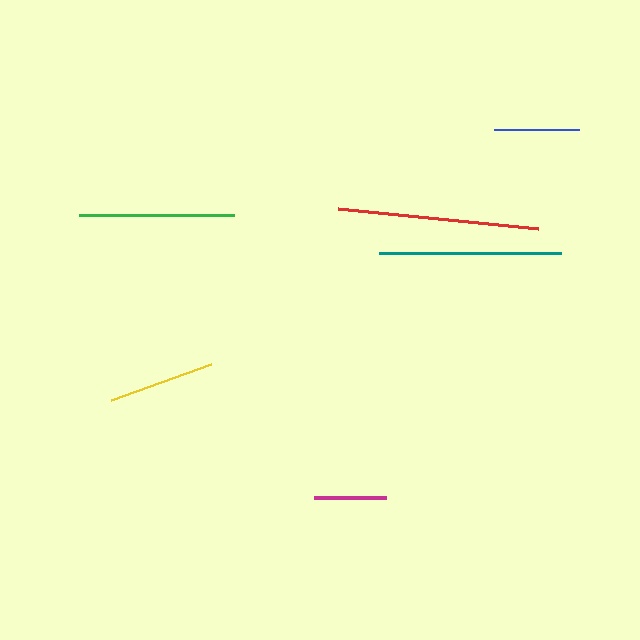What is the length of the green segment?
The green segment is approximately 156 pixels long.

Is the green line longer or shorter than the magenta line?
The green line is longer than the magenta line.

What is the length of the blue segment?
The blue segment is approximately 86 pixels long.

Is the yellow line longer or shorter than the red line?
The red line is longer than the yellow line.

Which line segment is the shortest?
The magenta line is the shortest at approximately 72 pixels.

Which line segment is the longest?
The red line is the longest at approximately 201 pixels.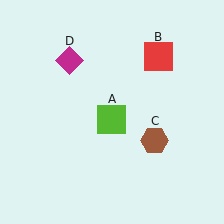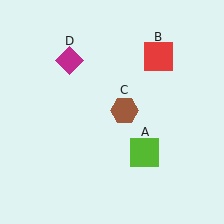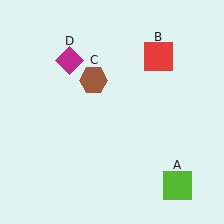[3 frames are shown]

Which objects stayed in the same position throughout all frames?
Red square (object B) and magenta diamond (object D) remained stationary.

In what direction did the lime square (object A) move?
The lime square (object A) moved down and to the right.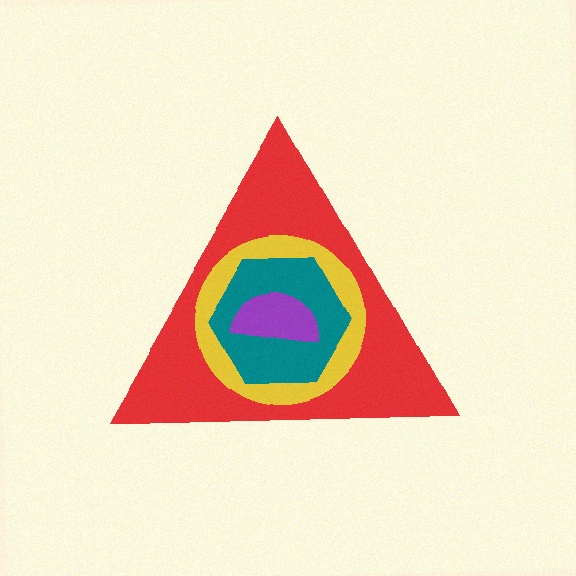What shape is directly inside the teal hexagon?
The purple semicircle.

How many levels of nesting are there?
4.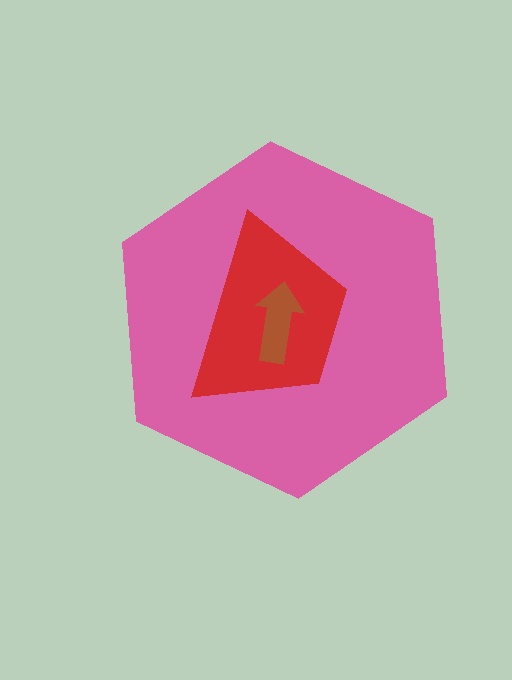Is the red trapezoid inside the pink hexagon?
Yes.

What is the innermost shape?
The brown arrow.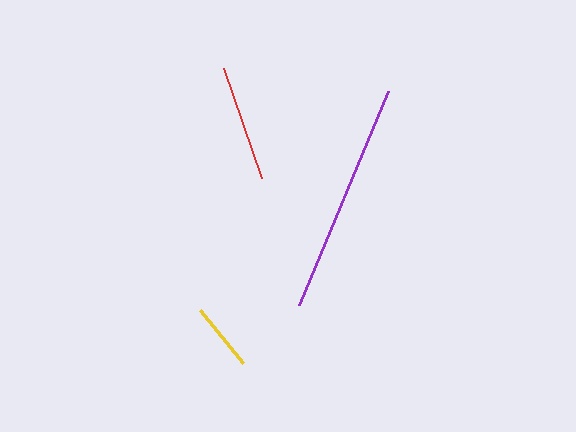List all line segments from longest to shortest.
From longest to shortest: purple, red, yellow.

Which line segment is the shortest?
The yellow line is the shortest at approximately 69 pixels.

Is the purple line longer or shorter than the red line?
The purple line is longer than the red line.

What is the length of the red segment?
The red segment is approximately 116 pixels long.